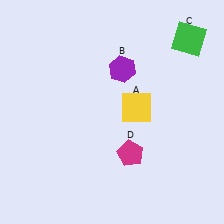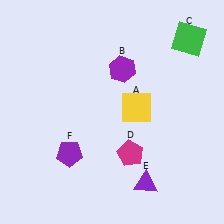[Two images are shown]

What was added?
A purple triangle (E), a purple pentagon (F) were added in Image 2.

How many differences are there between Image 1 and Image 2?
There are 2 differences between the two images.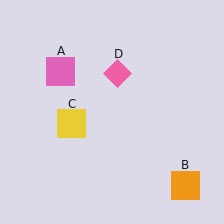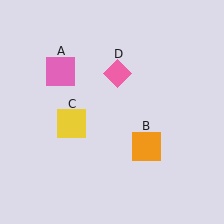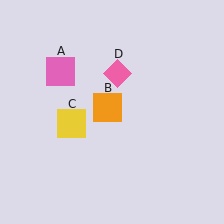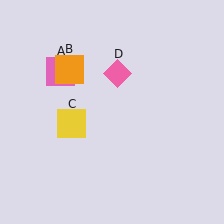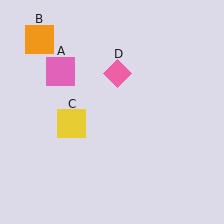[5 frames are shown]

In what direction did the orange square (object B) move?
The orange square (object B) moved up and to the left.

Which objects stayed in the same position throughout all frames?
Pink square (object A) and yellow square (object C) and pink diamond (object D) remained stationary.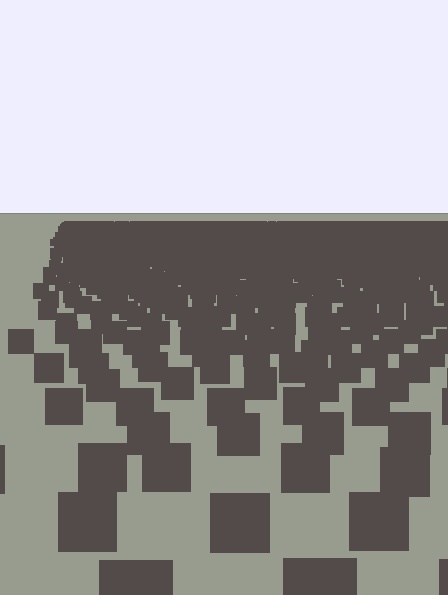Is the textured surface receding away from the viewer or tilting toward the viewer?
The surface is receding away from the viewer. Texture elements get smaller and denser toward the top.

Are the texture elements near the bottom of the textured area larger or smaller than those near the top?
Larger. Near the bottom, elements are closer to the viewer and appear at a bigger on-screen size.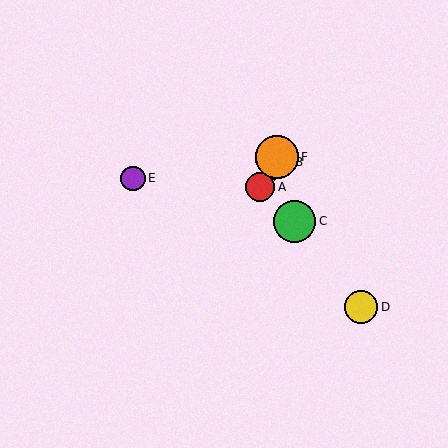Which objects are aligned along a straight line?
Objects A, B, F are aligned along a straight line.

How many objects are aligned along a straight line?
3 objects (A, B, F) are aligned along a straight line.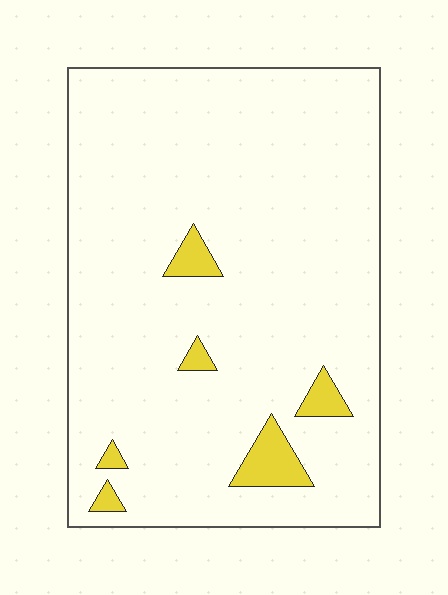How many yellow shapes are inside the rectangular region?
6.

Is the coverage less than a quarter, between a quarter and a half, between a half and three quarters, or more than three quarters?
Less than a quarter.